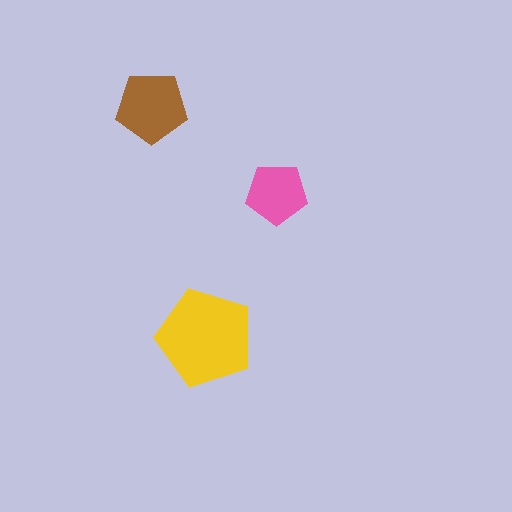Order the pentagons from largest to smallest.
the yellow one, the brown one, the pink one.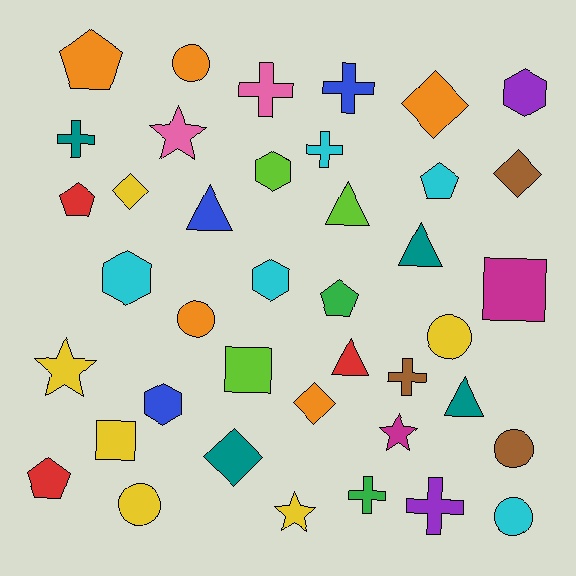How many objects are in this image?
There are 40 objects.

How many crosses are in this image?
There are 7 crosses.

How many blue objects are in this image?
There are 3 blue objects.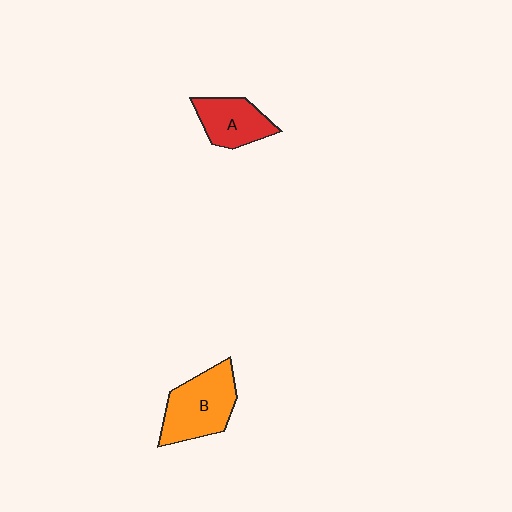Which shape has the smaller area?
Shape A (red).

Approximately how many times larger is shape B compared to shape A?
Approximately 1.4 times.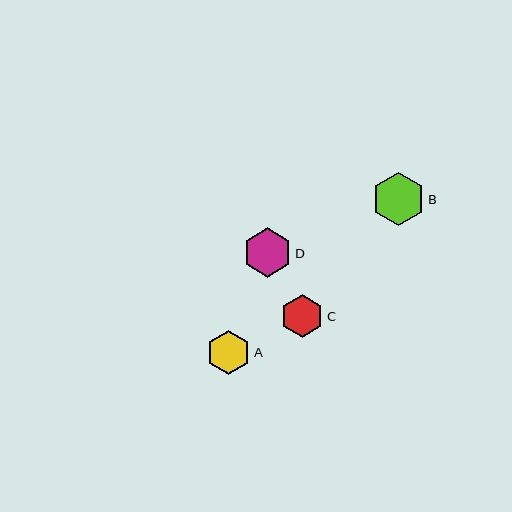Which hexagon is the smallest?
Hexagon C is the smallest with a size of approximately 43 pixels.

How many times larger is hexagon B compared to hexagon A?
Hexagon B is approximately 1.2 times the size of hexagon A.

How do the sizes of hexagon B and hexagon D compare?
Hexagon B and hexagon D are approximately the same size.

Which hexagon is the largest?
Hexagon B is the largest with a size of approximately 54 pixels.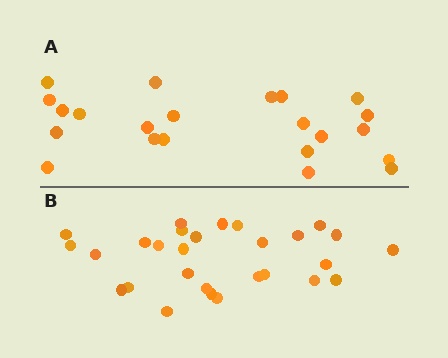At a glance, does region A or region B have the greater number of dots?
Region B (the bottom region) has more dots.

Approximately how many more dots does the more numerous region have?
Region B has about 6 more dots than region A.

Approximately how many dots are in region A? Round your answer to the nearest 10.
About 20 dots. (The exact count is 22, which rounds to 20.)